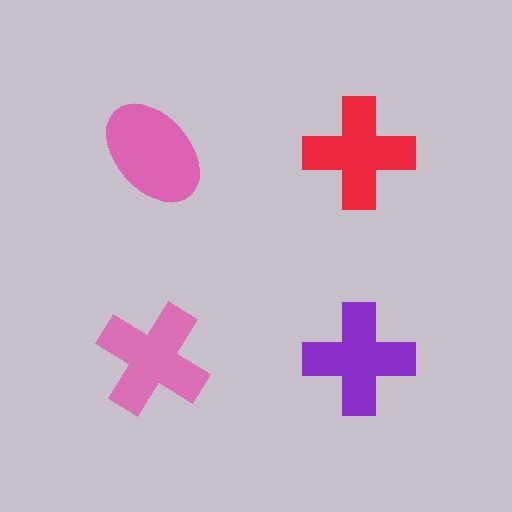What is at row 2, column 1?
A pink cross.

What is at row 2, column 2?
A purple cross.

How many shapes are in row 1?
2 shapes.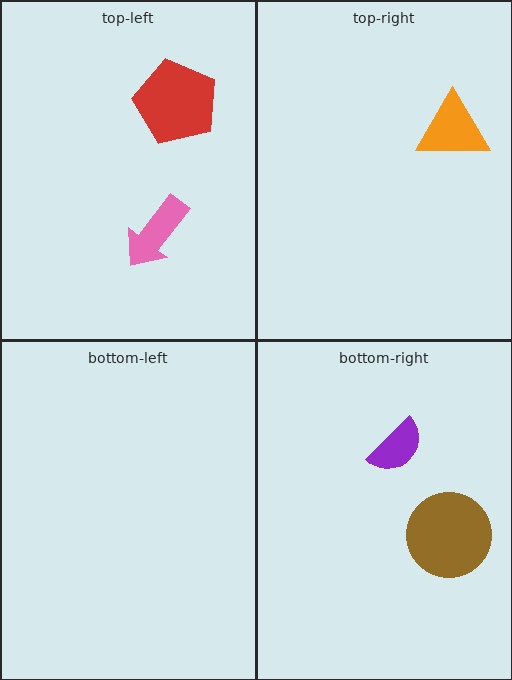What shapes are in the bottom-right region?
The purple semicircle, the brown circle.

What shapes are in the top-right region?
The orange triangle.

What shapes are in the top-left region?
The pink arrow, the red pentagon.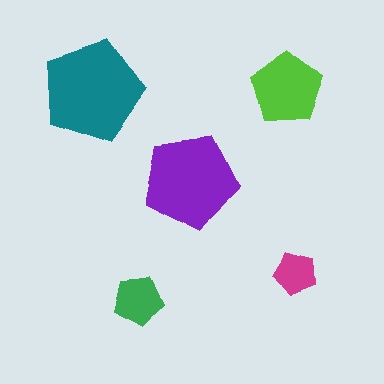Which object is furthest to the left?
The teal pentagon is leftmost.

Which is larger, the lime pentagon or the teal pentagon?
The teal one.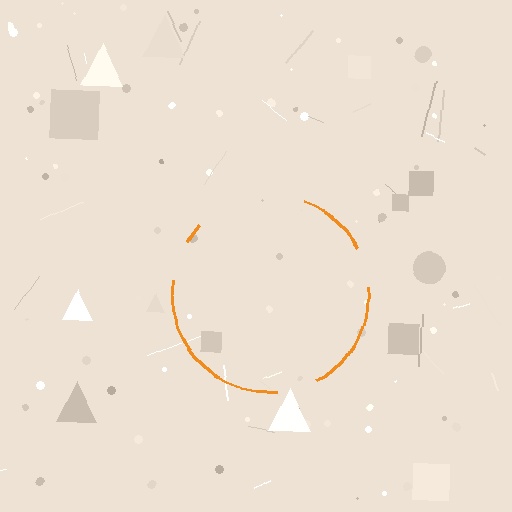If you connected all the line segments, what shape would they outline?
They would outline a circle.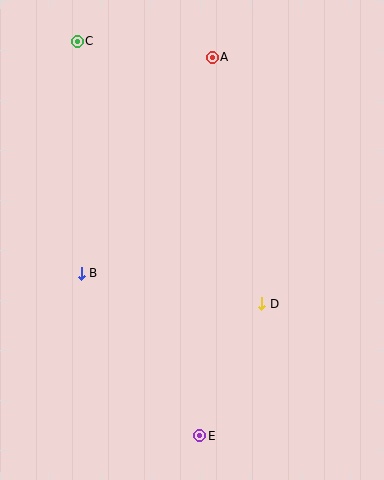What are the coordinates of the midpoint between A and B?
The midpoint between A and B is at (147, 165).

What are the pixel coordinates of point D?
Point D is at (262, 304).